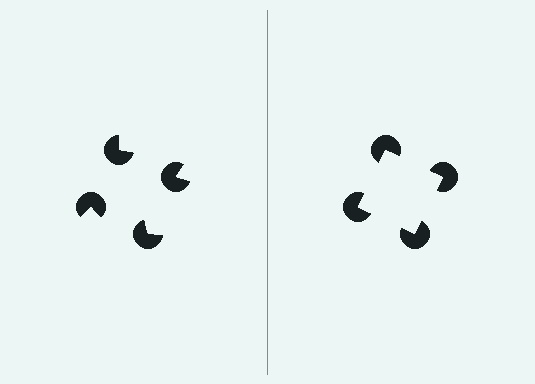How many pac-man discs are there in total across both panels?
8 — 4 on each side.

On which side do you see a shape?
An illusory square appears on the right side. On the left side the wedge cuts are rotated, so no coherent shape forms.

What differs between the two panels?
The pac-man discs are positioned identically on both sides; only the wedge orientations differ. On the right they align to a square; on the left they are misaligned.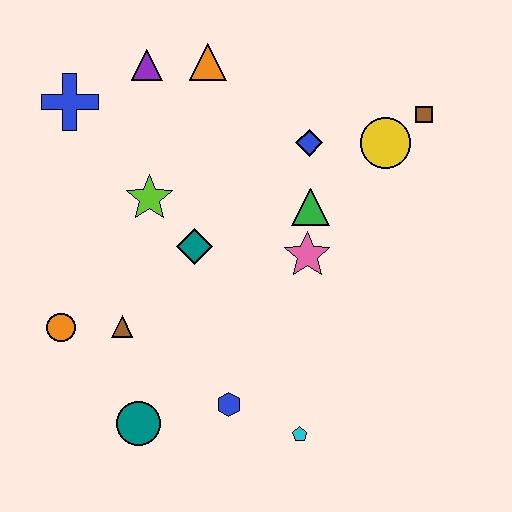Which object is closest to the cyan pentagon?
The blue hexagon is closest to the cyan pentagon.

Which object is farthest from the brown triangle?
The brown square is farthest from the brown triangle.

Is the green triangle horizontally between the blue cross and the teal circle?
No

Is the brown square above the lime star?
Yes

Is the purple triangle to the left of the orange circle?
No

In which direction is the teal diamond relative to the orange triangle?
The teal diamond is below the orange triangle.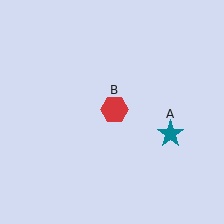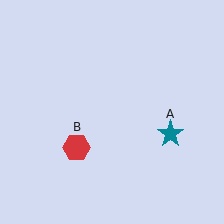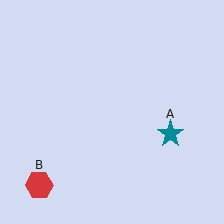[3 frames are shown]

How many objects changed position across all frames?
1 object changed position: red hexagon (object B).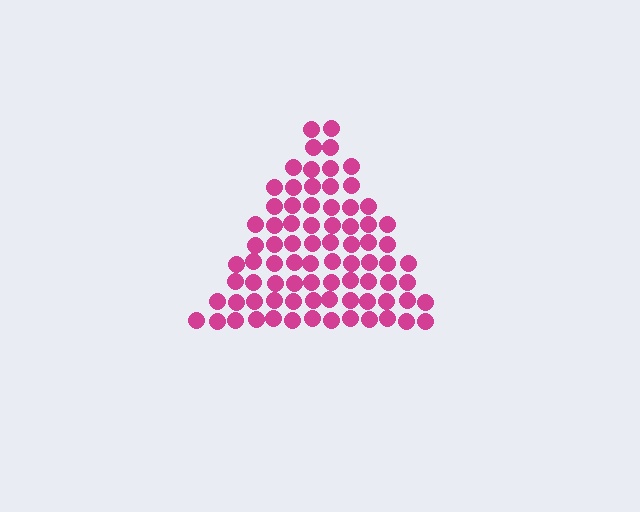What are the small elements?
The small elements are circles.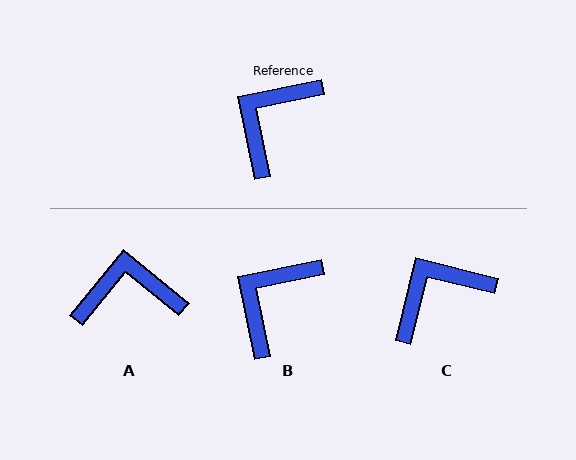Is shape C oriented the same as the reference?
No, it is off by about 26 degrees.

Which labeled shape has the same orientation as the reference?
B.